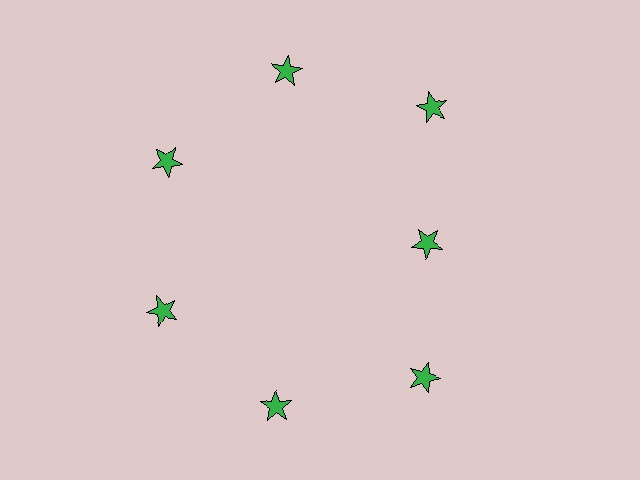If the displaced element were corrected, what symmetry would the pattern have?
It would have 7-fold rotational symmetry — the pattern would map onto itself every 51 degrees.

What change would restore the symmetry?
The symmetry would be restored by moving it outward, back onto the ring so that all 7 stars sit at equal angles and equal distance from the center.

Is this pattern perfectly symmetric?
No. The 7 green stars are arranged in a ring, but one element near the 3 o'clock position is pulled inward toward the center, breaking the 7-fold rotational symmetry.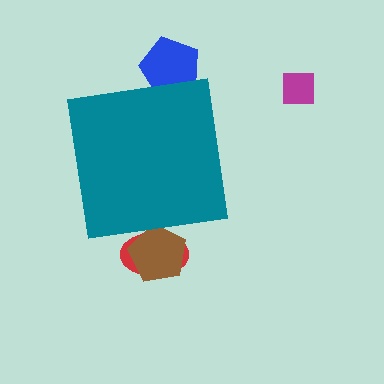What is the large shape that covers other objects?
A teal square.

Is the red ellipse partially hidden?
Yes, the red ellipse is partially hidden behind the teal square.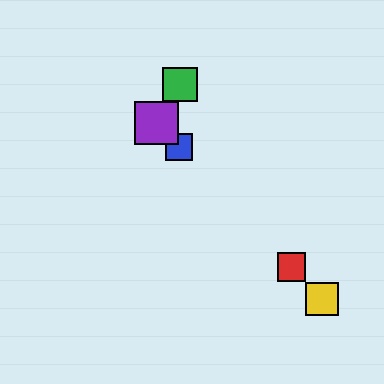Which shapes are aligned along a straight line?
The red square, the blue square, the yellow square, the purple square are aligned along a straight line.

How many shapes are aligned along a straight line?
4 shapes (the red square, the blue square, the yellow square, the purple square) are aligned along a straight line.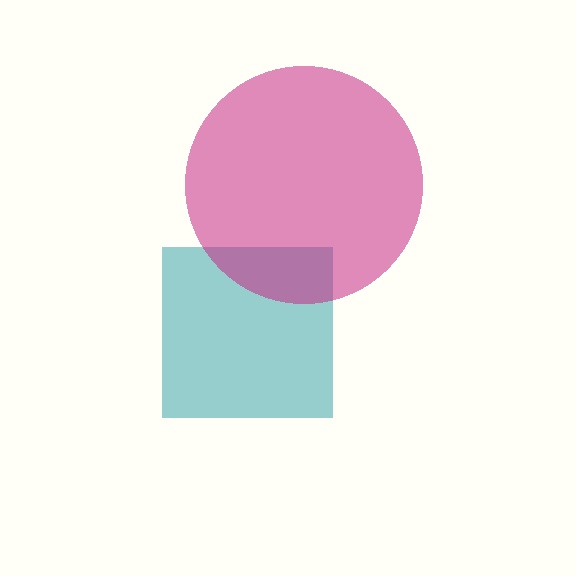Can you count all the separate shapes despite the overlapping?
Yes, there are 2 separate shapes.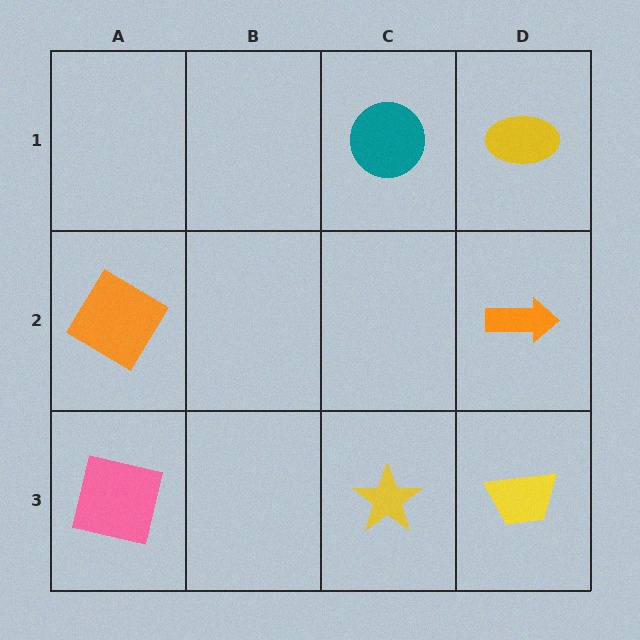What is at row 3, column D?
A yellow trapezoid.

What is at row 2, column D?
An orange arrow.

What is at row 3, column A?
A pink square.